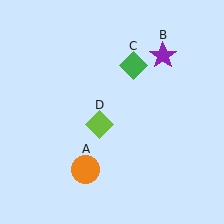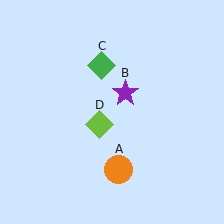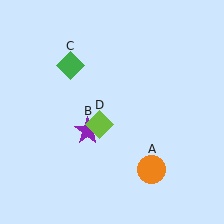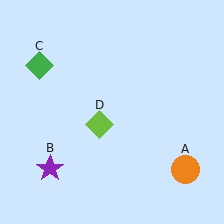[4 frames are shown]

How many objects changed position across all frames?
3 objects changed position: orange circle (object A), purple star (object B), green diamond (object C).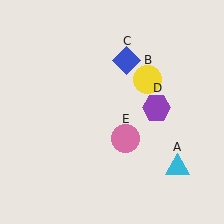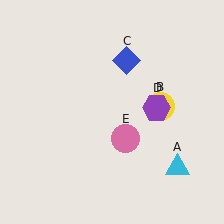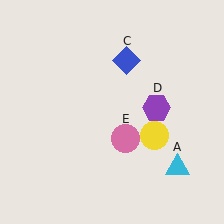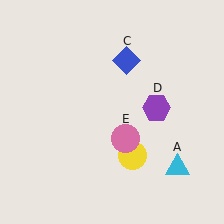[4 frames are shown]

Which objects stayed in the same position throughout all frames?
Cyan triangle (object A) and blue diamond (object C) and purple hexagon (object D) and pink circle (object E) remained stationary.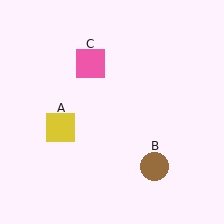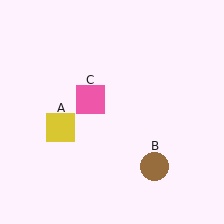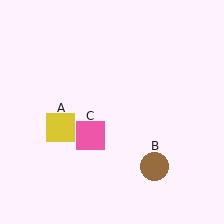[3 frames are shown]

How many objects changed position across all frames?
1 object changed position: pink square (object C).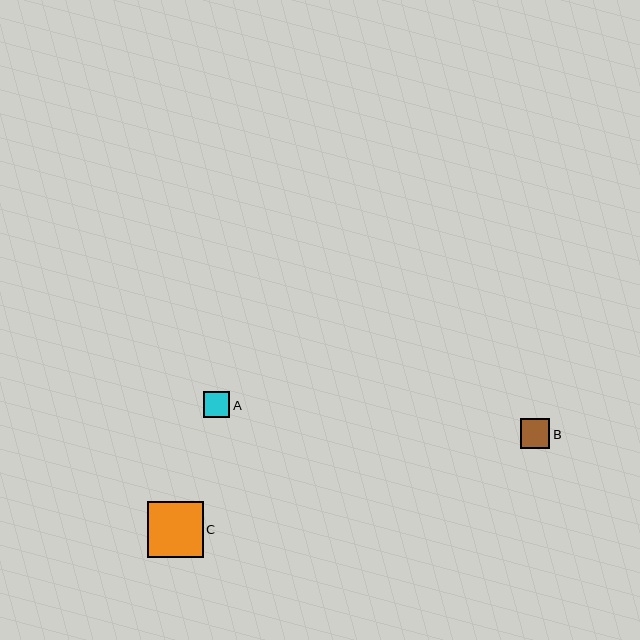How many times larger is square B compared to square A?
Square B is approximately 1.1 times the size of square A.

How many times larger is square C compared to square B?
Square C is approximately 1.9 times the size of square B.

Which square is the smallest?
Square A is the smallest with a size of approximately 26 pixels.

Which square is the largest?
Square C is the largest with a size of approximately 56 pixels.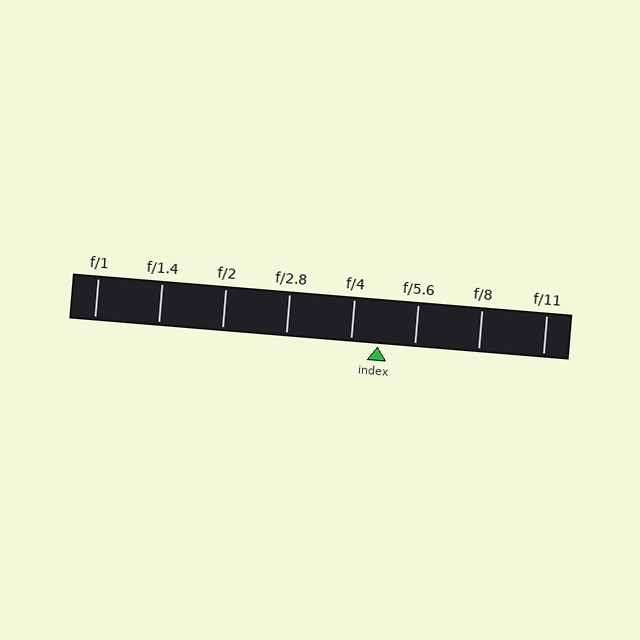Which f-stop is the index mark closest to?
The index mark is closest to f/4.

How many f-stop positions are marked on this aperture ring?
There are 8 f-stop positions marked.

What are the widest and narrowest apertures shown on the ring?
The widest aperture shown is f/1 and the narrowest is f/11.